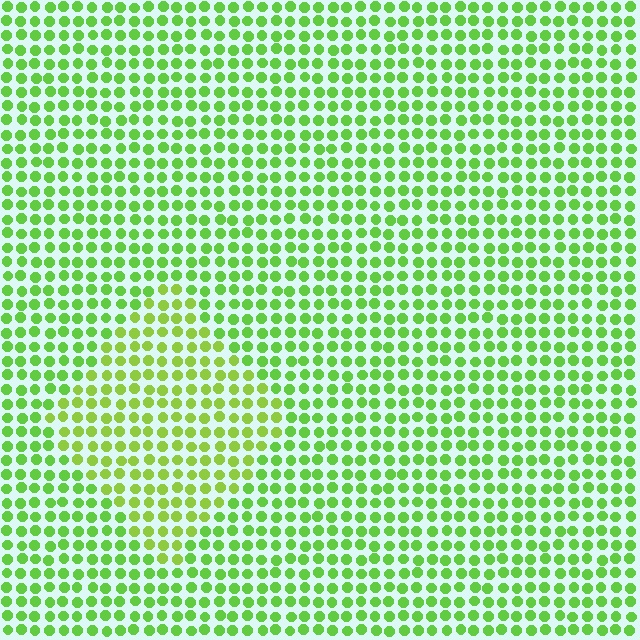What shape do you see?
I see a diamond.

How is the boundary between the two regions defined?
The boundary is defined purely by a slight shift in hue (about 20 degrees). Spacing, size, and orientation are identical on both sides.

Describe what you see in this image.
The image is filled with small lime elements in a uniform arrangement. A diamond-shaped region is visible where the elements are tinted to a slightly different hue, forming a subtle color boundary.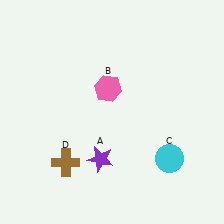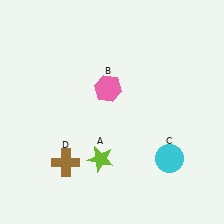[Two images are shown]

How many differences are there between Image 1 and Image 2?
There is 1 difference between the two images.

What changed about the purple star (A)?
In Image 1, A is purple. In Image 2, it changed to lime.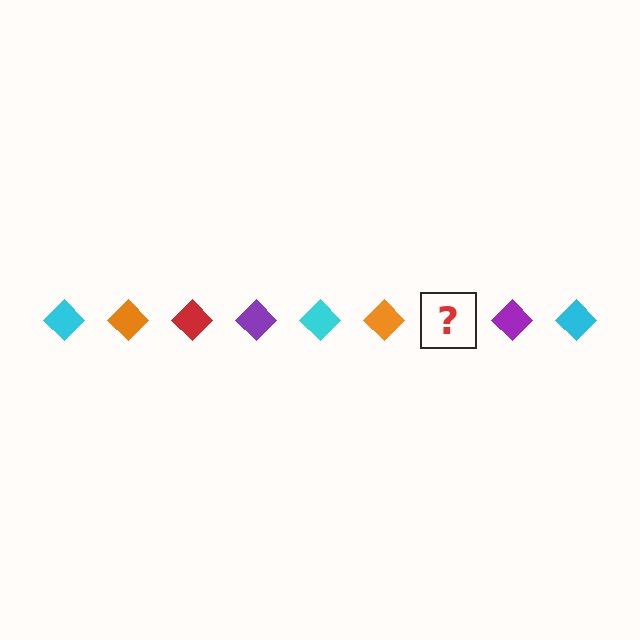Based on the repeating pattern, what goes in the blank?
The blank should be a red diamond.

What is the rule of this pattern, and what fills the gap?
The rule is that the pattern cycles through cyan, orange, red, purple diamonds. The gap should be filled with a red diamond.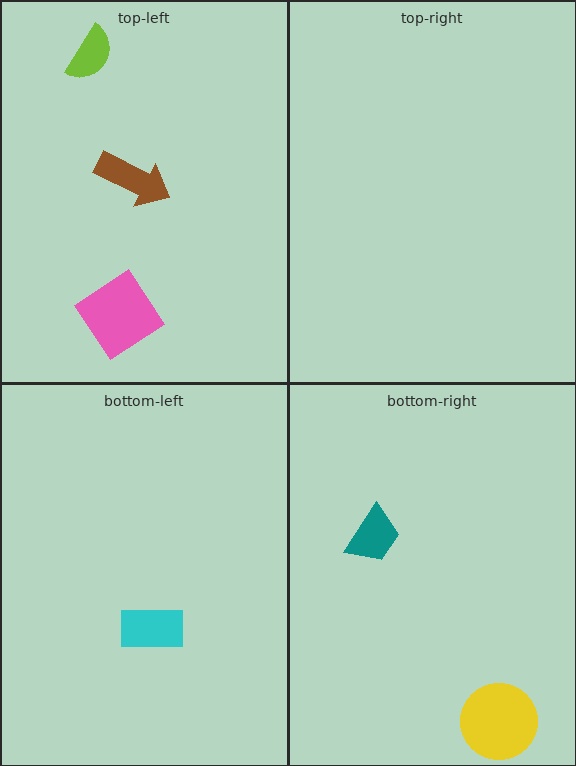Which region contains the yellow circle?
The bottom-right region.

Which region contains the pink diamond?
The top-left region.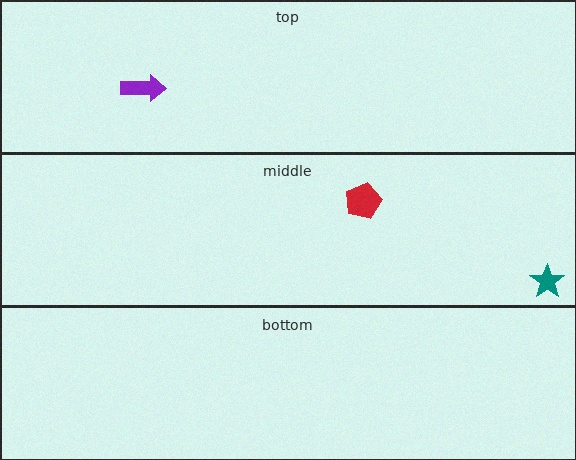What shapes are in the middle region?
The teal star, the red pentagon.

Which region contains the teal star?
The middle region.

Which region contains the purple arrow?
The top region.